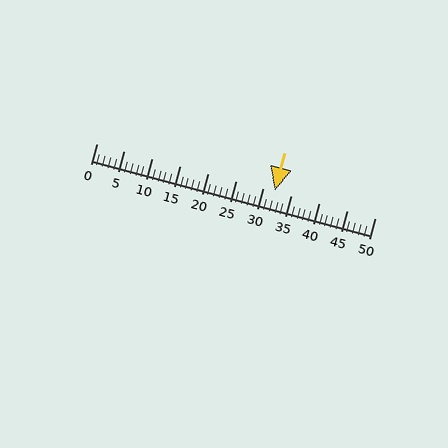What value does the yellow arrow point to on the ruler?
The yellow arrow points to approximately 32.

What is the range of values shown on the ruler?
The ruler shows values from 0 to 50.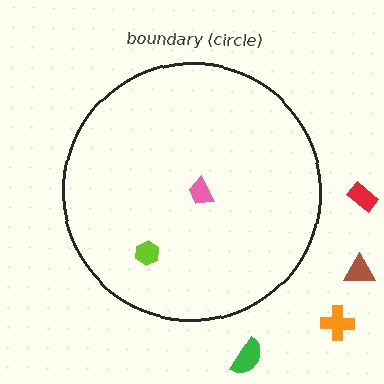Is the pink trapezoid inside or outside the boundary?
Inside.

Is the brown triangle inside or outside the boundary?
Outside.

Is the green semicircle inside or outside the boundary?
Outside.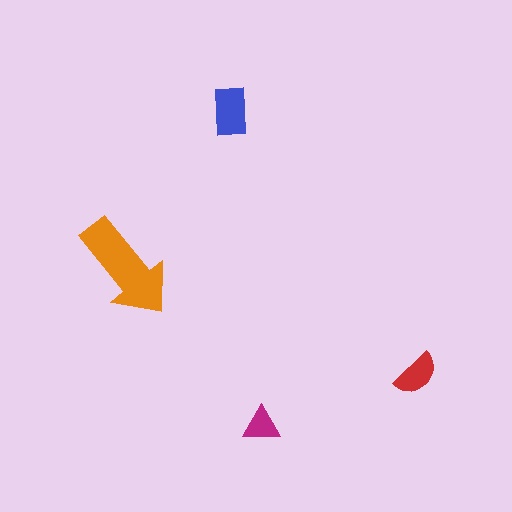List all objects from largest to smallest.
The orange arrow, the blue rectangle, the red semicircle, the magenta triangle.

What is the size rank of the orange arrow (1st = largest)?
1st.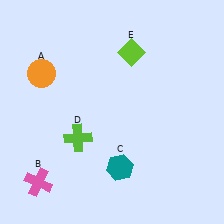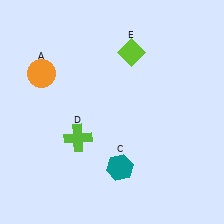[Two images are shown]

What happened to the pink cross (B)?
The pink cross (B) was removed in Image 2. It was in the bottom-left area of Image 1.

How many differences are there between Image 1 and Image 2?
There is 1 difference between the two images.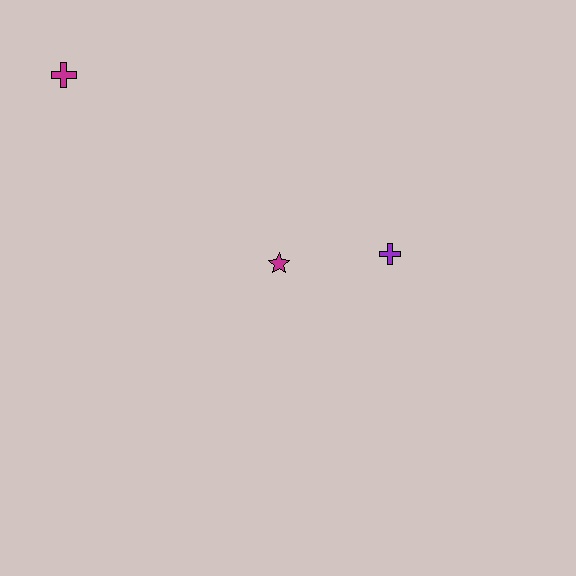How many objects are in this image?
There are 3 objects.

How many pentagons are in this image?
There are no pentagons.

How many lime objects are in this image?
There are no lime objects.